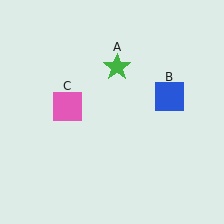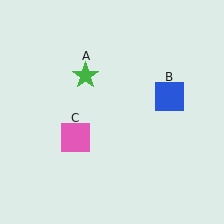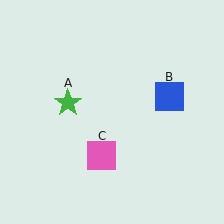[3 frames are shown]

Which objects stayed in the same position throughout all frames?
Blue square (object B) remained stationary.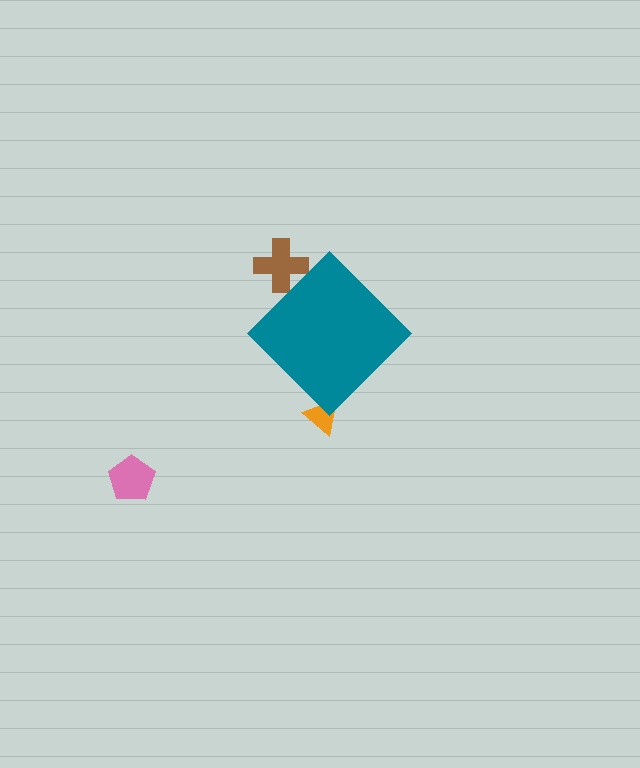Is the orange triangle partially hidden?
Yes, the orange triangle is partially hidden behind the teal diamond.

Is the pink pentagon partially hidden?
No, the pink pentagon is fully visible.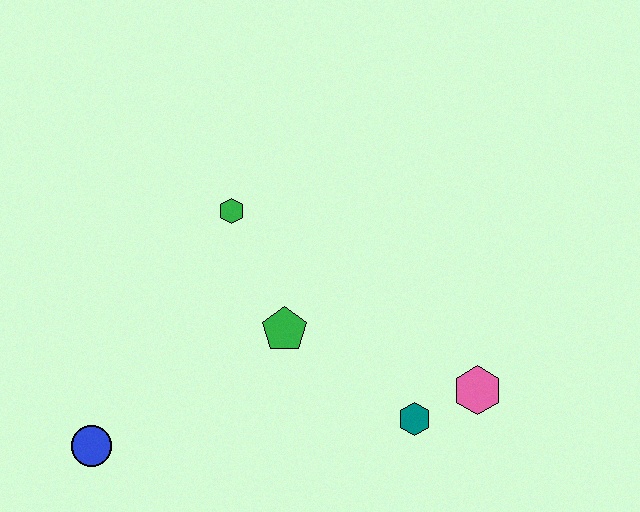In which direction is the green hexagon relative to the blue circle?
The green hexagon is above the blue circle.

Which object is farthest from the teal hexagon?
The blue circle is farthest from the teal hexagon.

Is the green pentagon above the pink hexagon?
Yes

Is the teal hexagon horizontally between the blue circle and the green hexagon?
No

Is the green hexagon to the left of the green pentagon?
Yes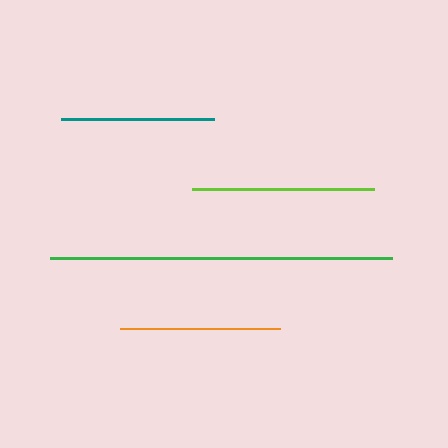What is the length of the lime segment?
The lime segment is approximately 182 pixels long.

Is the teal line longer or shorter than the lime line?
The lime line is longer than the teal line.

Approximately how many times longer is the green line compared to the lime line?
The green line is approximately 1.9 times the length of the lime line.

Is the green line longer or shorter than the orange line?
The green line is longer than the orange line.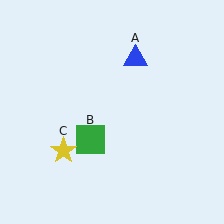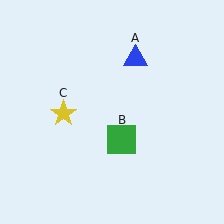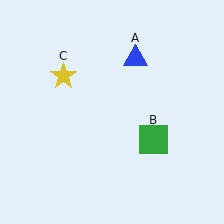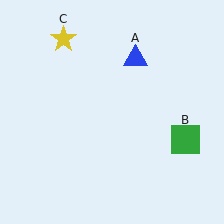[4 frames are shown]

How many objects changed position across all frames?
2 objects changed position: green square (object B), yellow star (object C).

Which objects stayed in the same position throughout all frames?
Blue triangle (object A) remained stationary.